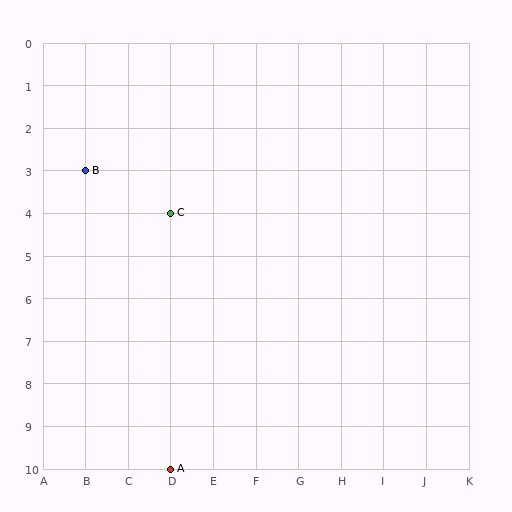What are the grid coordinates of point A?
Point A is at grid coordinates (D, 10).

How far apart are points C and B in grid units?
Points C and B are 2 columns and 1 row apart (about 2.2 grid units diagonally).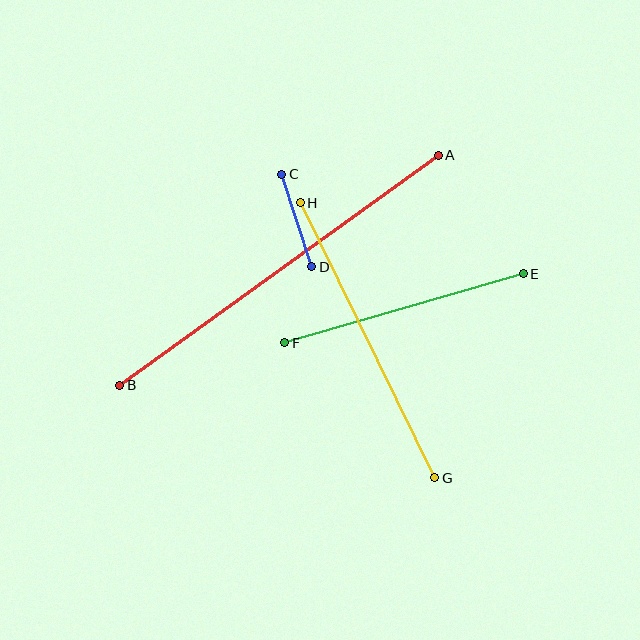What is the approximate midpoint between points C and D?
The midpoint is at approximately (297, 221) pixels.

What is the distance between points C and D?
The distance is approximately 97 pixels.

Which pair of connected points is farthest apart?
Points A and B are farthest apart.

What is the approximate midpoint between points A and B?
The midpoint is at approximately (279, 270) pixels.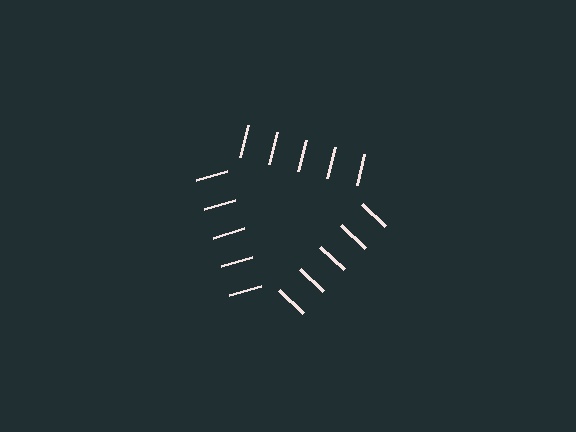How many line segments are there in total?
15 — 5 along each of the 3 edges.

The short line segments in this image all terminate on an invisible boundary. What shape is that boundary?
An illusory triangle — the line segments terminate on its edges but no continuous stroke is drawn.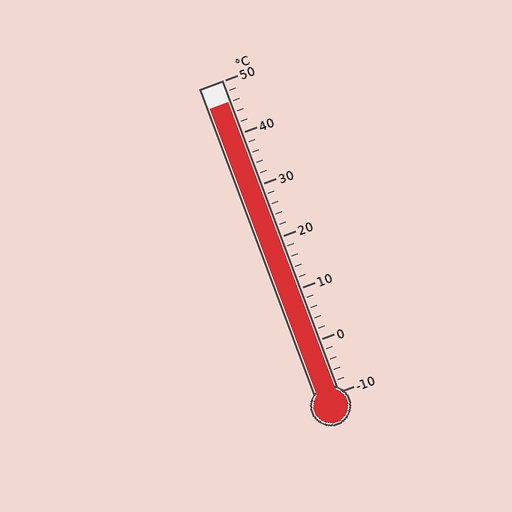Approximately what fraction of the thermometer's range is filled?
The thermometer is filled to approximately 95% of its range.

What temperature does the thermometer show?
The thermometer shows approximately 46°C.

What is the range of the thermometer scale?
The thermometer scale ranges from -10°C to 50°C.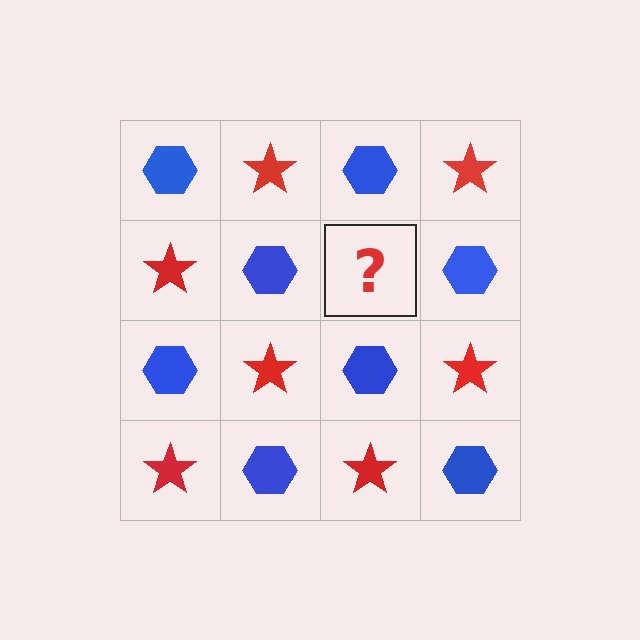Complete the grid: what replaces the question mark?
The question mark should be replaced with a red star.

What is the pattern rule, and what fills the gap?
The rule is that it alternates blue hexagon and red star in a checkerboard pattern. The gap should be filled with a red star.